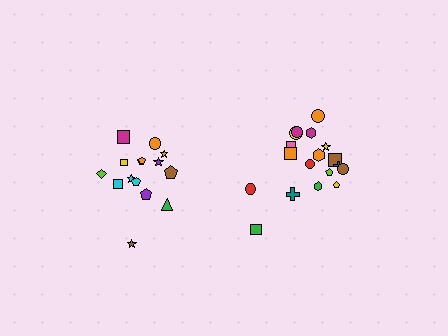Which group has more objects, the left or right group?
The right group.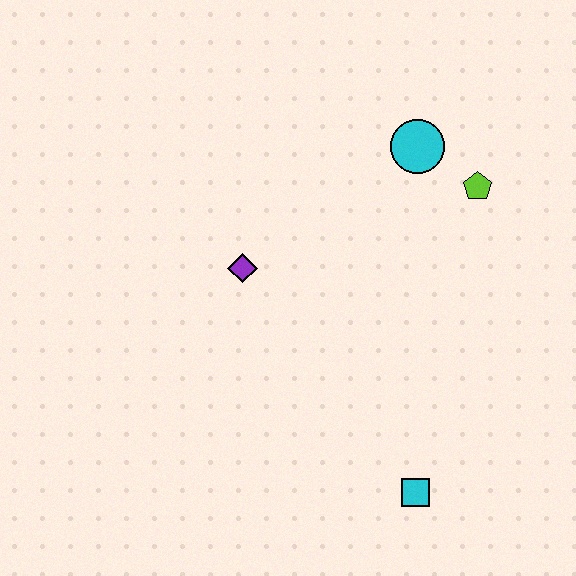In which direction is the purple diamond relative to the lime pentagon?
The purple diamond is to the left of the lime pentagon.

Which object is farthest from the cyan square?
The cyan circle is farthest from the cyan square.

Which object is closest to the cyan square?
The purple diamond is closest to the cyan square.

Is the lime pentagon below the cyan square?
No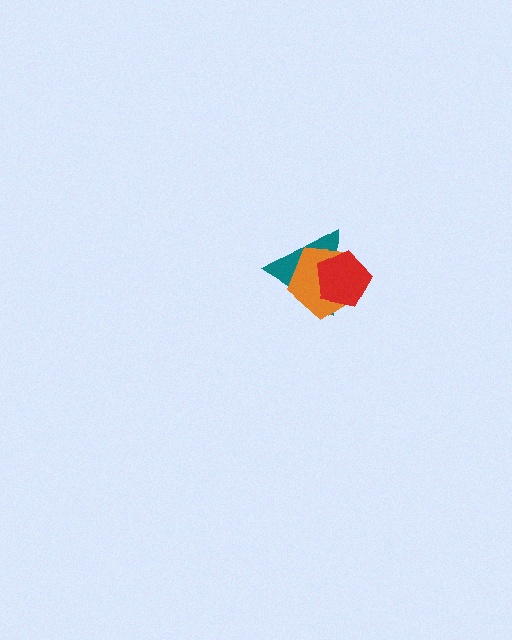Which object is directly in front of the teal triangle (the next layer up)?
The orange pentagon is directly in front of the teal triangle.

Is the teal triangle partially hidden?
Yes, it is partially covered by another shape.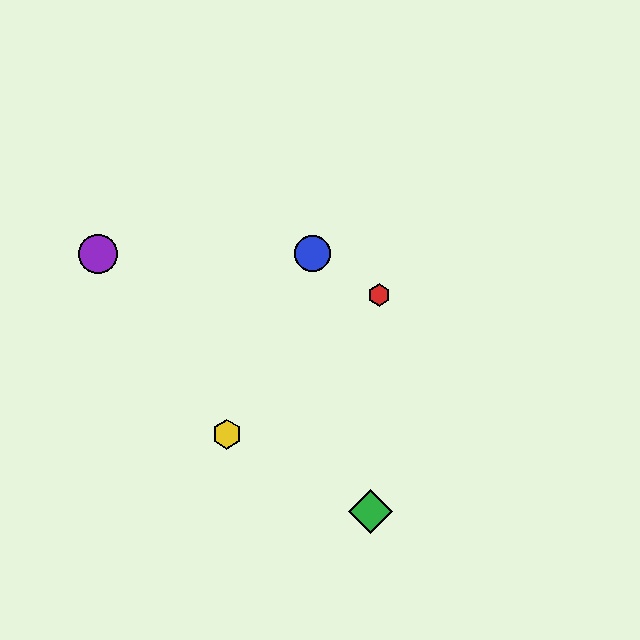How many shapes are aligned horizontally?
2 shapes (the blue circle, the purple circle) are aligned horizontally.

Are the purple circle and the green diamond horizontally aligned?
No, the purple circle is at y≈254 and the green diamond is at y≈512.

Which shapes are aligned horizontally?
The blue circle, the purple circle are aligned horizontally.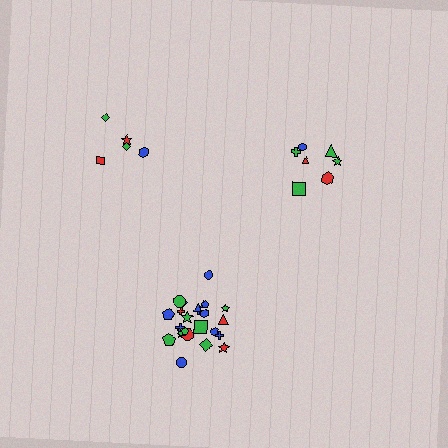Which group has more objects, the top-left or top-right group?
The top-right group.